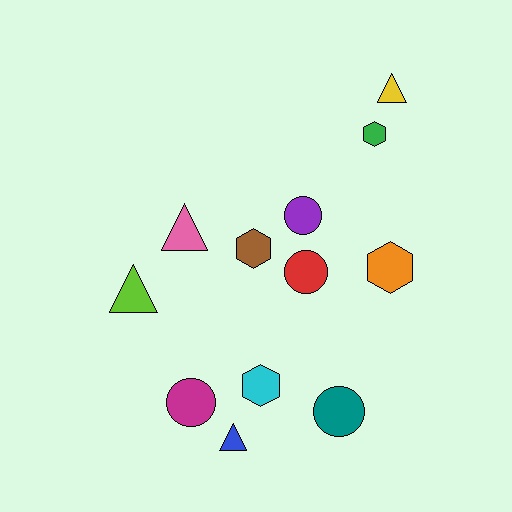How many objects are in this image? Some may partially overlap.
There are 12 objects.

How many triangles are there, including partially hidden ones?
There are 4 triangles.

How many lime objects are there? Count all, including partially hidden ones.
There is 1 lime object.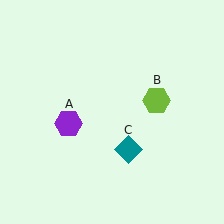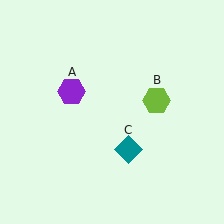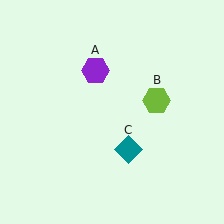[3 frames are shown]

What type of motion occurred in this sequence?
The purple hexagon (object A) rotated clockwise around the center of the scene.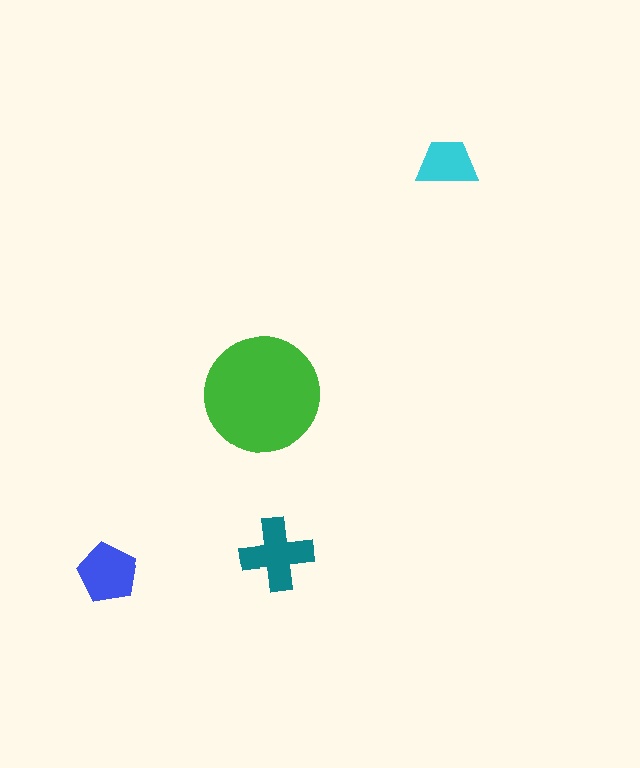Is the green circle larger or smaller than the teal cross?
Larger.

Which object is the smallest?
The cyan trapezoid.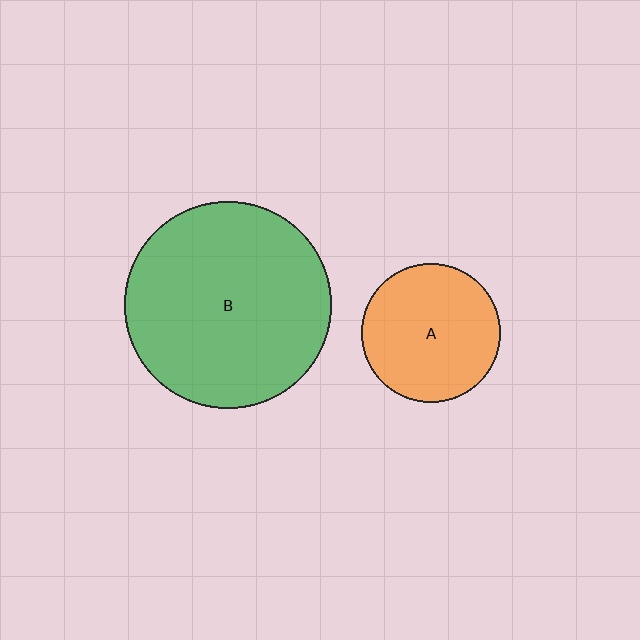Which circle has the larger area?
Circle B (green).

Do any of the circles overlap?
No, none of the circles overlap.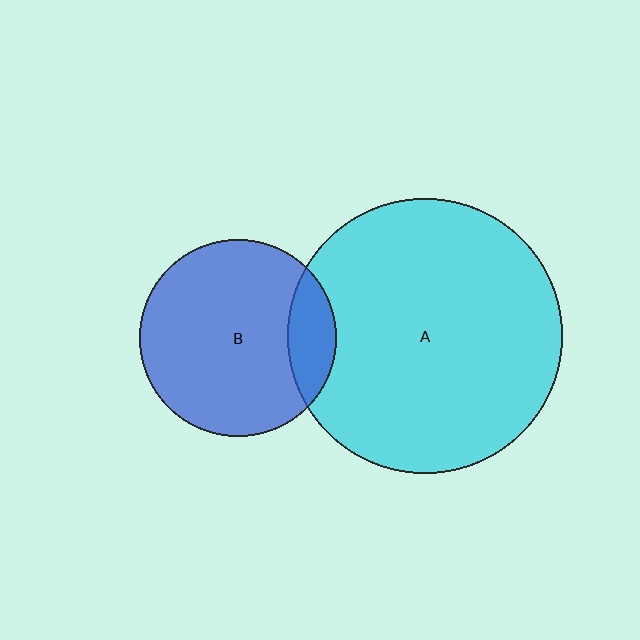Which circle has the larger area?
Circle A (cyan).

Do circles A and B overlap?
Yes.